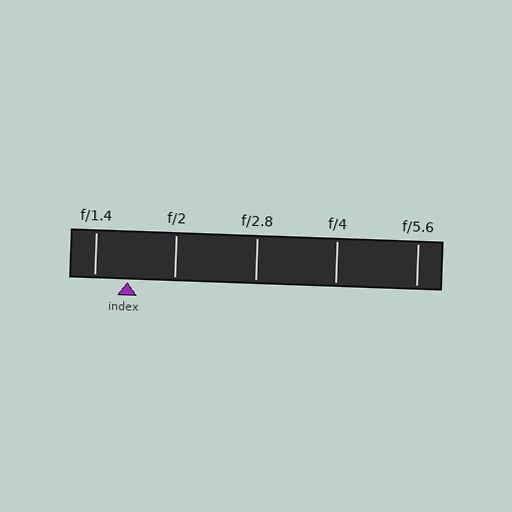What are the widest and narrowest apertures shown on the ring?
The widest aperture shown is f/1.4 and the narrowest is f/5.6.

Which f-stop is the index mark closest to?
The index mark is closest to f/1.4.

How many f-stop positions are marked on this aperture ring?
There are 5 f-stop positions marked.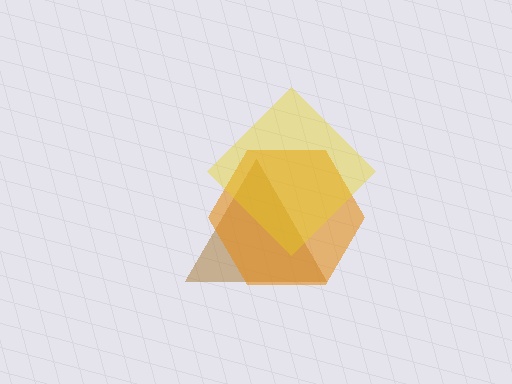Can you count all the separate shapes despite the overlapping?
Yes, there are 3 separate shapes.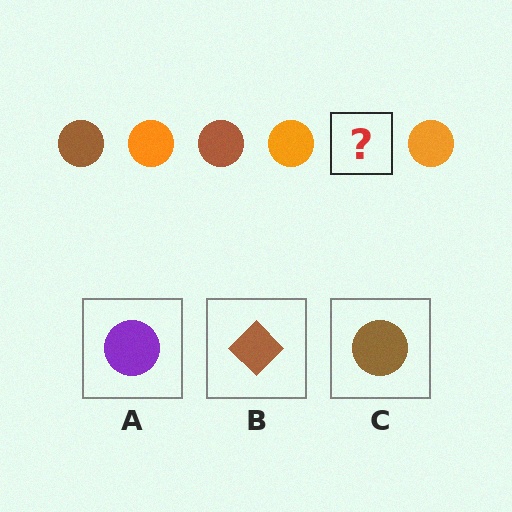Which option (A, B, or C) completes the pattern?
C.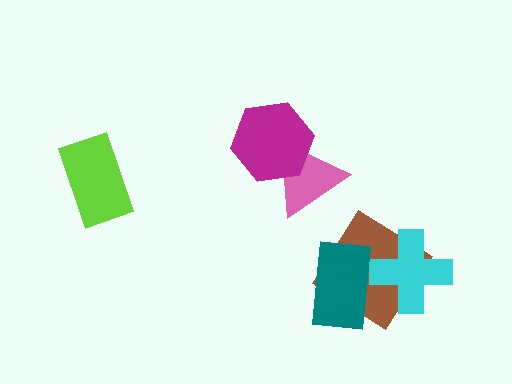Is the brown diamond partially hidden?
Yes, it is partially covered by another shape.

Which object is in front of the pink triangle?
The magenta hexagon is in front of the pink triangle.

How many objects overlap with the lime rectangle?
0 objects overlap with the lime rectangle.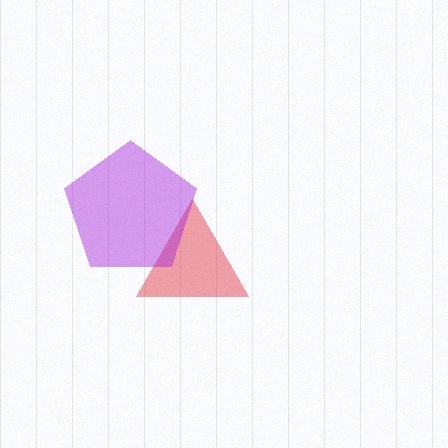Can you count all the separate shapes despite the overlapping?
Yes, there are 2 separate shapes.